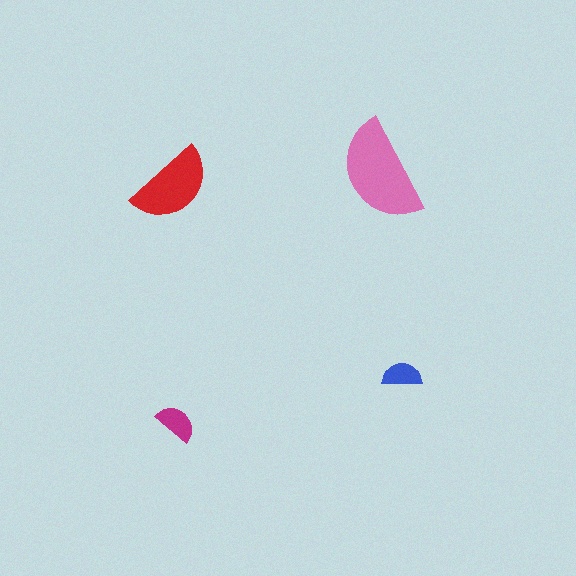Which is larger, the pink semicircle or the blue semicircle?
The pink one.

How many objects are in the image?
There are 4 objects in the image.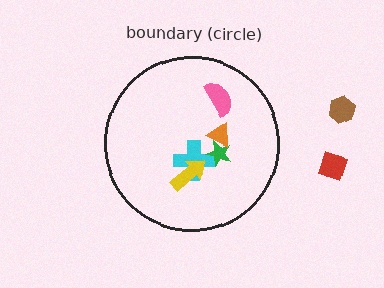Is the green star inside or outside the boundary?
Inside.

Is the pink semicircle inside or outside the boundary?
Inside.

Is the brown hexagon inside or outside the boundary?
Outside.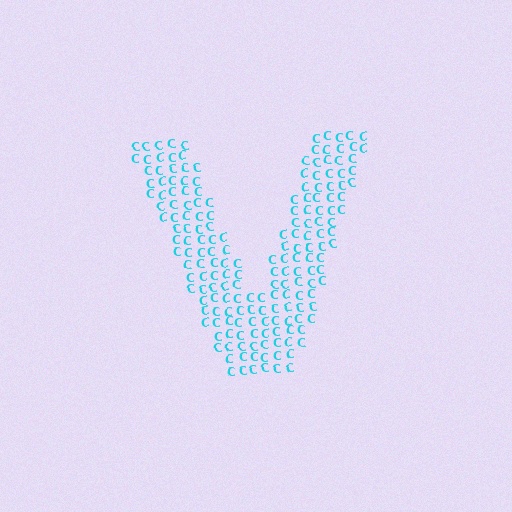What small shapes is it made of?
It is made of small letter C's.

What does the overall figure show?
The overall figure shows the letter V.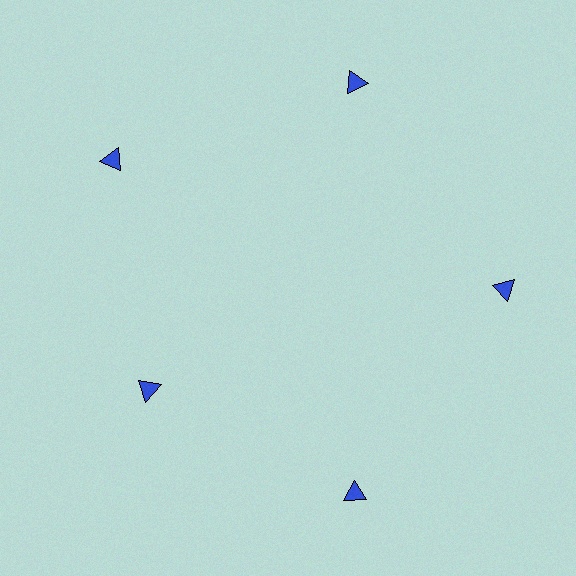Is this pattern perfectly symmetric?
No. The 5 blue triangles are arranged in a ring, but one element near the 8 o'clock position is pulled inward toward the center, breaking the 5-fold rotational symmetry.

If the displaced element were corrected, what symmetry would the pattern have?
It would have 5-fold rotational symmetry — the pattern would map onto itself every 72 degrees.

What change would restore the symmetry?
The symmetry would be restored by moving it outward, back onto the ring so that all 5 triangles sit at equal angles and equal distance from the center.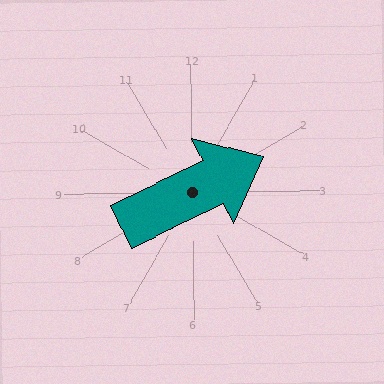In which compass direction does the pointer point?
Northeast.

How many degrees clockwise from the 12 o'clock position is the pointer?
Approximately 64 degrees.